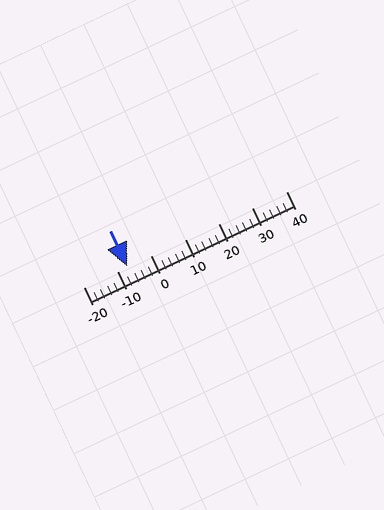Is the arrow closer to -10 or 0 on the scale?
The arrow is closer to -10.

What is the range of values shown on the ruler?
The ruler shows values from -20 to 40.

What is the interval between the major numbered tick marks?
The major tick marks are spaced 10 units apart.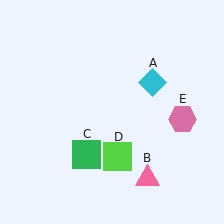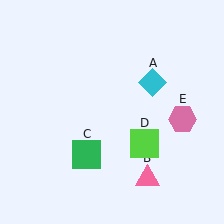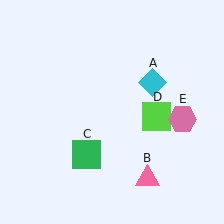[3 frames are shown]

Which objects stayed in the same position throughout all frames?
Cyan diamond (object A) and pink triangle (object B) and green square (object C) and pink hexagon (object E) remained stationary.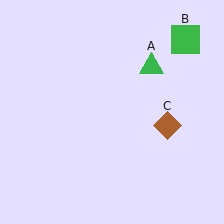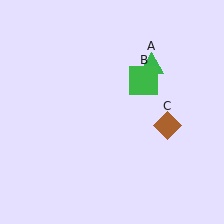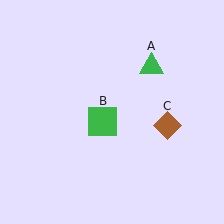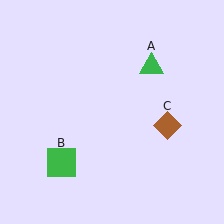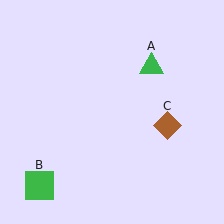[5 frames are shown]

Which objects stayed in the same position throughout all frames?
Green triangle (object A) and brown diamond (object C) remained stationary.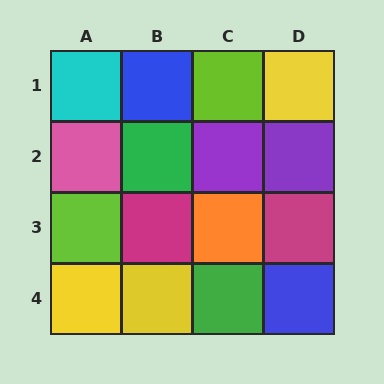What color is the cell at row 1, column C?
Lime.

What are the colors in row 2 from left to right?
Pink, green, purple, purple.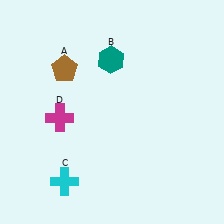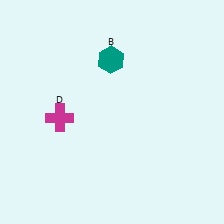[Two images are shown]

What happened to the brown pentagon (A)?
The brown pentagon (A) was removed in Image 2. It was in the top-left area of Image 1.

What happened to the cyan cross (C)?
The cyan cross (C) was removed in Image 2. It was in the bottom-left area of Image 1.